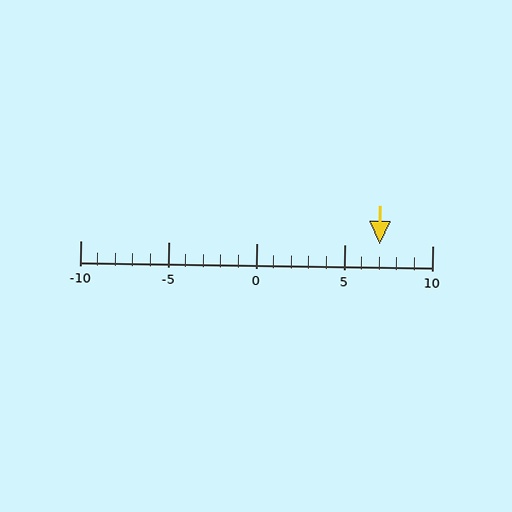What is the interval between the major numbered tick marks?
The major tick marks are spaced 5 units apart.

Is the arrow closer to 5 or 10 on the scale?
The arrow is closer to 5.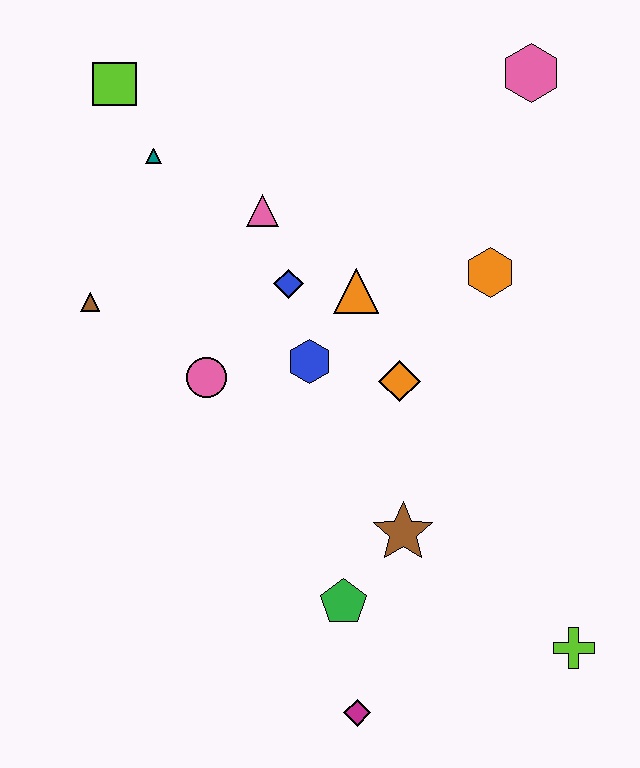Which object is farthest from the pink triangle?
The lime cross is farthest from the pink triangle.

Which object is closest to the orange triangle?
The blue diamond is closest to the orange triangle.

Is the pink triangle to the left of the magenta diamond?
Yes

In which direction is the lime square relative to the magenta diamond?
The lime square is above the magenta diamond.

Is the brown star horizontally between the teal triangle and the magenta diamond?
No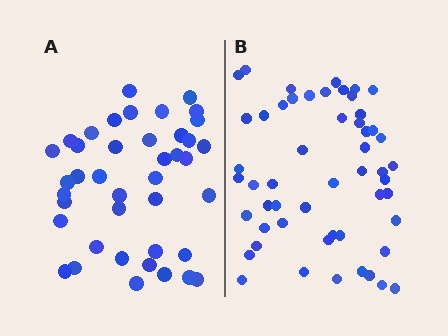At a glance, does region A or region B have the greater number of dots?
Region B (the right region) has more dots.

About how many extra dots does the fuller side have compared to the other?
Region B has roughly 12 or so more dots than region A.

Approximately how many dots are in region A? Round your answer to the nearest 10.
About 40 dots. (The exact count is 41, which rounds to 40.)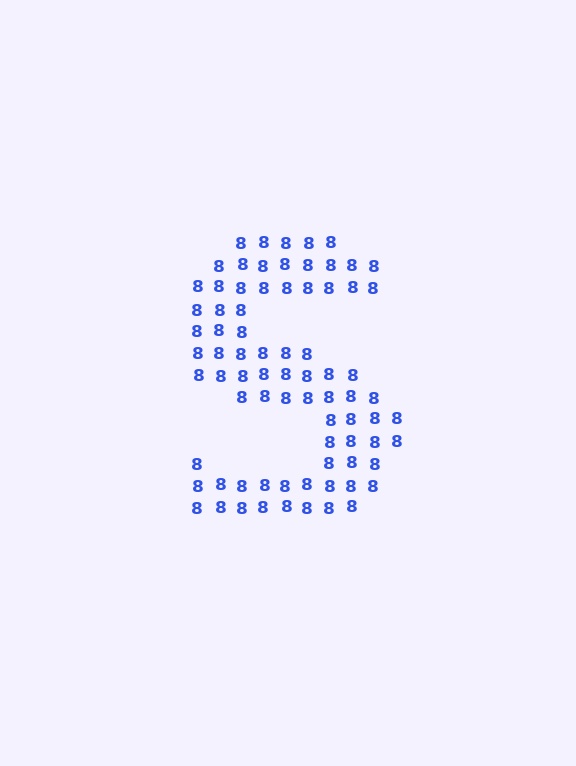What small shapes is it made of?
It is made of small digit 8's.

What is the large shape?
The large shape is the letter S.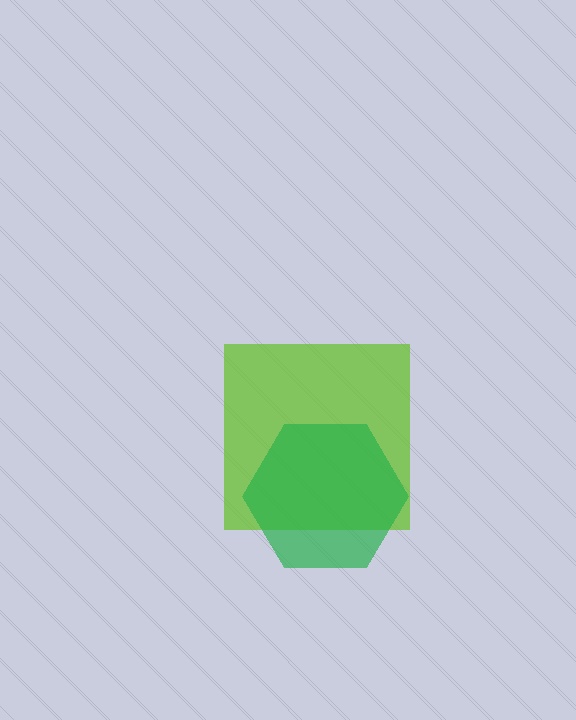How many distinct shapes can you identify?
There are 2 distinct shapes: a lime square, a green hexagon.